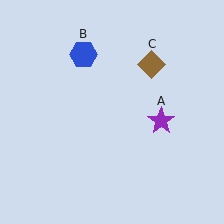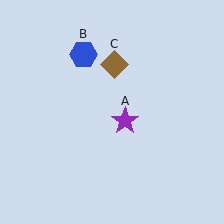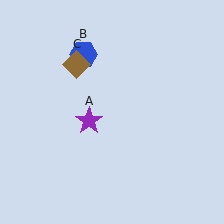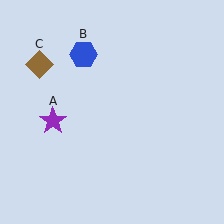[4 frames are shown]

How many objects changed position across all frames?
2 objects changed position: purple star (object A), brown diamond (object C).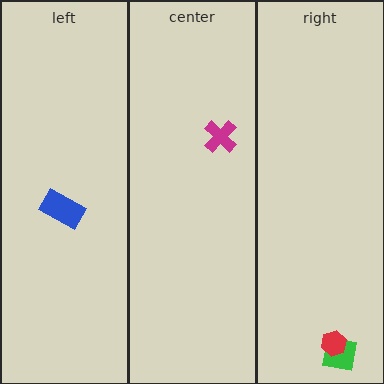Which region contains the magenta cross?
The center region.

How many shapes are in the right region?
2.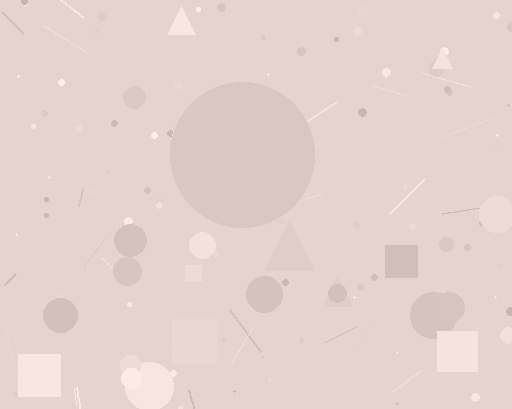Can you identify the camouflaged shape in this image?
The camouflaged shape is a circle.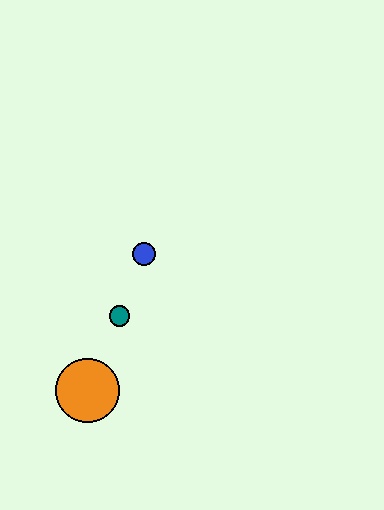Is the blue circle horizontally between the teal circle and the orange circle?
No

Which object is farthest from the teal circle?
The orange circle is farthest from the teal circle.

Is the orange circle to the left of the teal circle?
Yes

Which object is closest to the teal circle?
The blue circle is closest to the teal circle.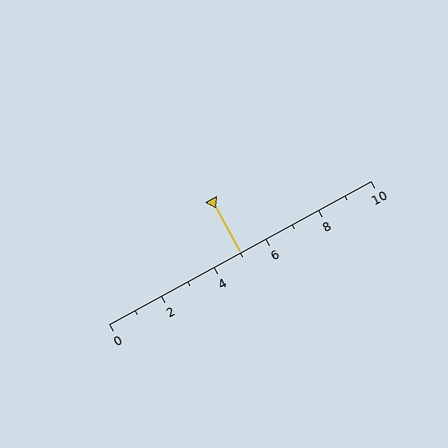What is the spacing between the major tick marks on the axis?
The major ticks are spaced 2 apart.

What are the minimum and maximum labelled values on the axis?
The axis runs from 0 to 10.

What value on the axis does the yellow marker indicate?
The marker indicates approximately 5.